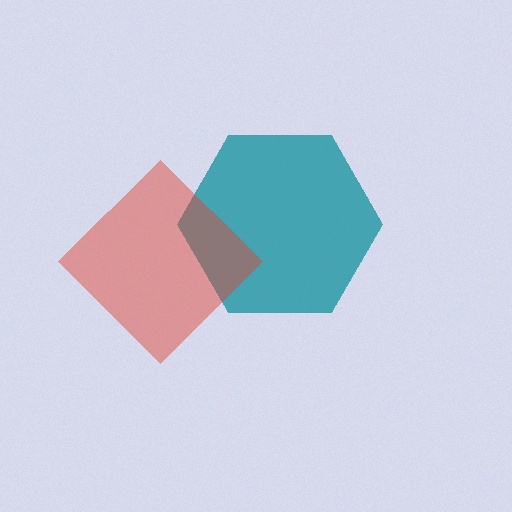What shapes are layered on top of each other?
The layered shapes are: a teal hexagon, a red diamond.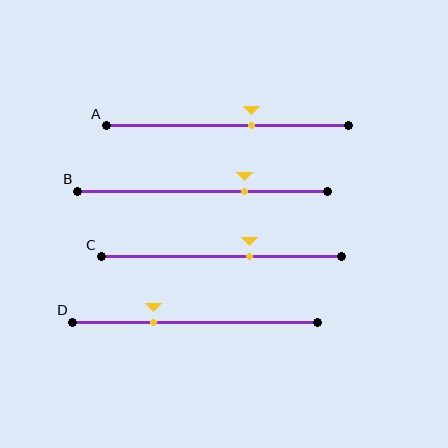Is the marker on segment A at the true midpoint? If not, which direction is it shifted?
No, the marker on segment A is shifted to the right by about 10% of the segment length.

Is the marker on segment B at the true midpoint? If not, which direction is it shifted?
No, the marker on segment B is shifted to the right by about 17% of the segment length.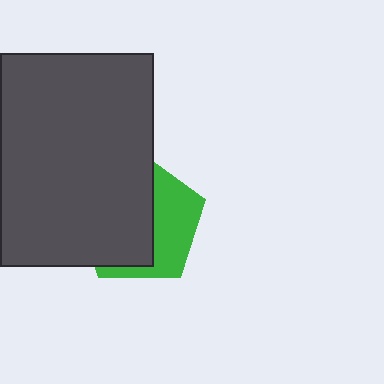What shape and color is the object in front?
The object in front is a dark gray rectangle.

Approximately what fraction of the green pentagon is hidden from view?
Roughly 60% of the green pentagon is hidden behind the dark gray rectangle.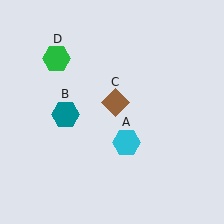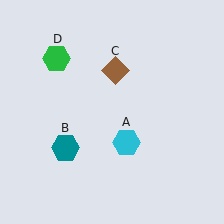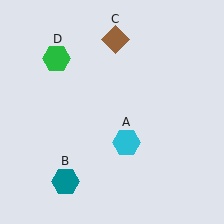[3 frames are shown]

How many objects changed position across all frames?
2 objects changed position: teal hexagon (object B), brown diamond (object C).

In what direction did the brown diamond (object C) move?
The brown diamond (object C) moved up.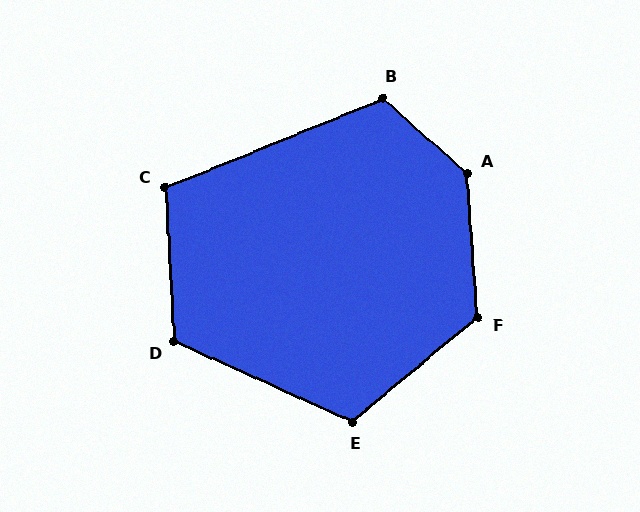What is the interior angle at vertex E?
Approximately 116 degrees (obtuse).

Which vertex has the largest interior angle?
A, at approximately 135 degrees.